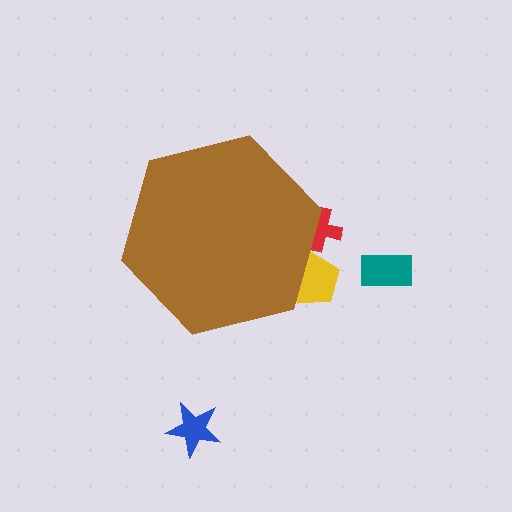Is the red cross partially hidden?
Yes, the red cross is partially hidden behind the brown hexagon.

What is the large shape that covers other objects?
A brown hexagon.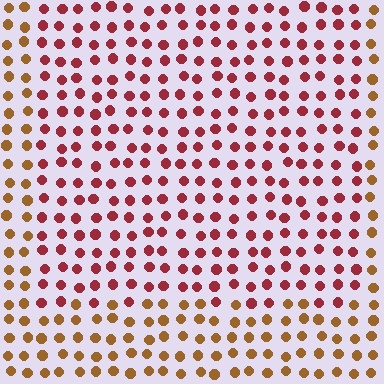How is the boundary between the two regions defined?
The boundary is defined purely by a slight shift in hue (about 40 degrees). Spacing, size, and orientation are identical on both sides.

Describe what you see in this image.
The image is filled with small brown elements in a uniform arrangement. A rectangle-shaped region is visible where the elements are tinted to a slightly different hue, forming a subtle color boundary.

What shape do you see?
I see a rectangle.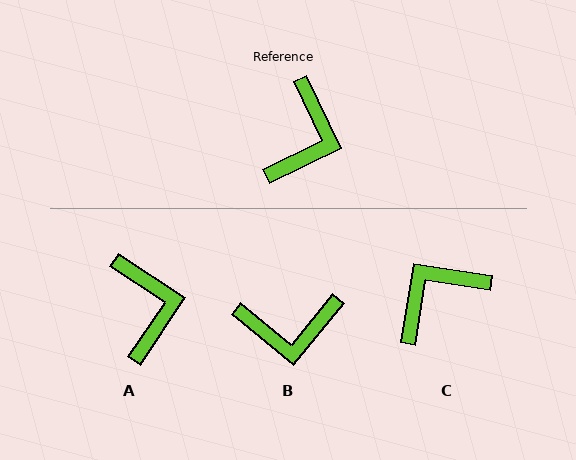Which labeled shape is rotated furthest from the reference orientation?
C, about 145 degrees away.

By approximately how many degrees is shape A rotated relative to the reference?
Approximately 31 degrees counter-clockwise.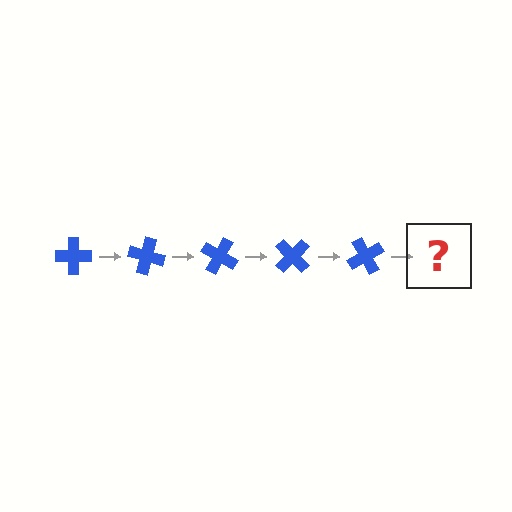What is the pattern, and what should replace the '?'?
The pattern is that the cross rotates 15 degrees each step. The '?' should be a blue cross rotated 75 degrees.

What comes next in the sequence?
The next element should be a blue cross rotated 75 degrees.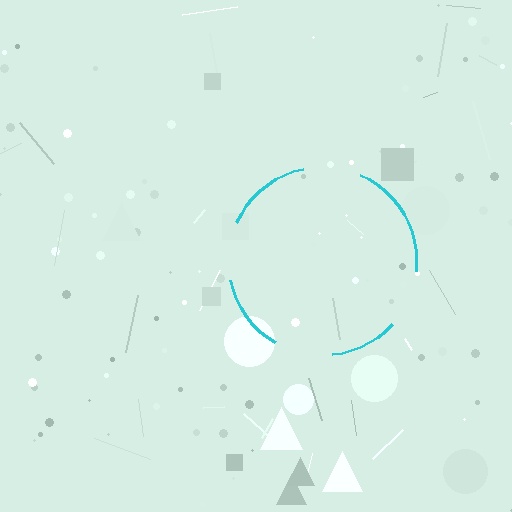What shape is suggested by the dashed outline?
The dashed outline suggests a circle.